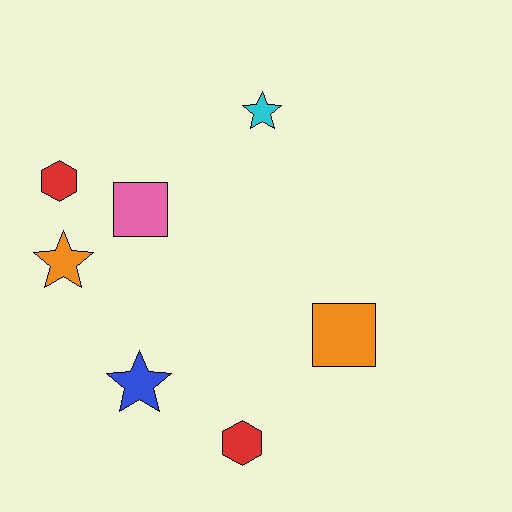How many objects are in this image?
There are 7 objects.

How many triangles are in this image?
There are no triangles.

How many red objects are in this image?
There are 2 red objects.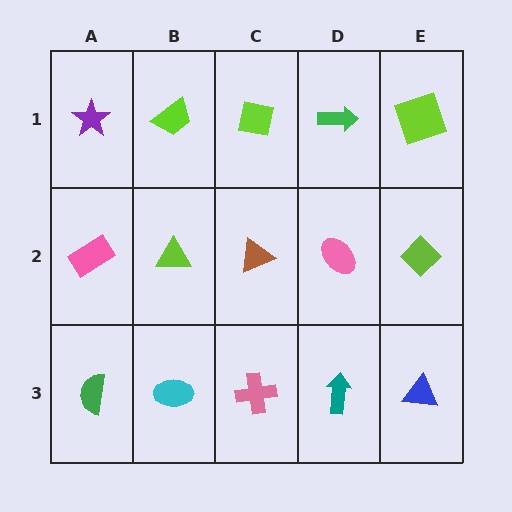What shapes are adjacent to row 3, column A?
A pink rectangle (row 2, column A), a cyan ellipse (row 3, column B).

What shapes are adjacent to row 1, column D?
A pink ellipse (row 2, column D), a lime square (row 1, column C), a lime square (row 1, column E).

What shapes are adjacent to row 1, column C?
A brown triangle (row 2, column C), a lime trapezoid (row 1, column B), a green arrow (row 1, column D).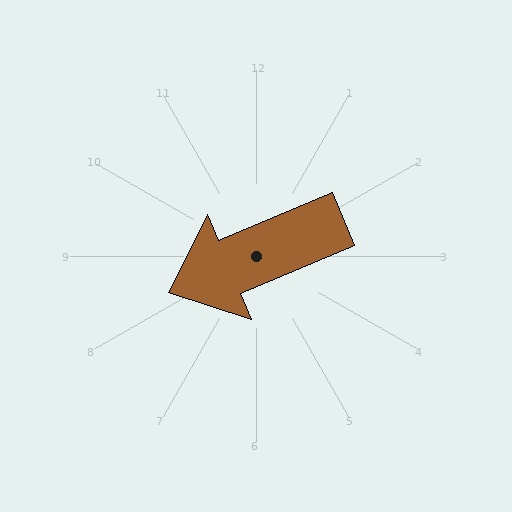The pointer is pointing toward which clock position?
Roughly 8 o'clock.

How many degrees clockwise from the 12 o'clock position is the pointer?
Approximately 247 degrees.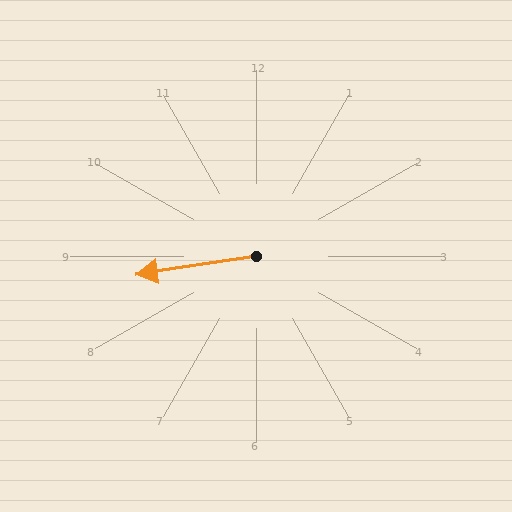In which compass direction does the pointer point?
West.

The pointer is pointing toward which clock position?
Roughly 9 o'clock.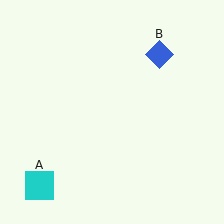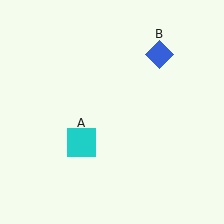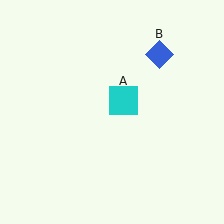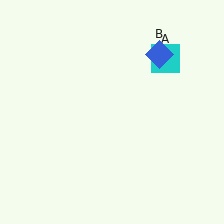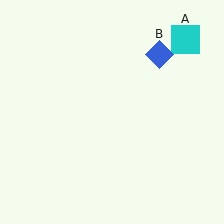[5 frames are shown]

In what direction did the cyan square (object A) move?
The cyan square (object A) moved up and to the right.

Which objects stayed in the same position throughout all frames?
Blue diamond (object B) remained stationary.